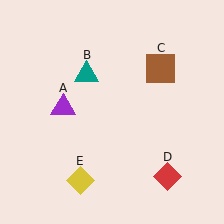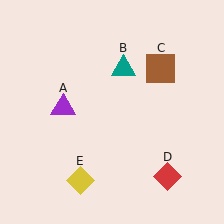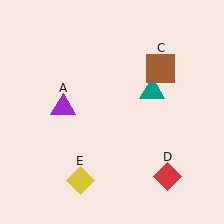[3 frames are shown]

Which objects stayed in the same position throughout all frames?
Purple triangle (object A) and brown square (object C) and red diamond (object D) and yellow diamond (object E) remained stationary.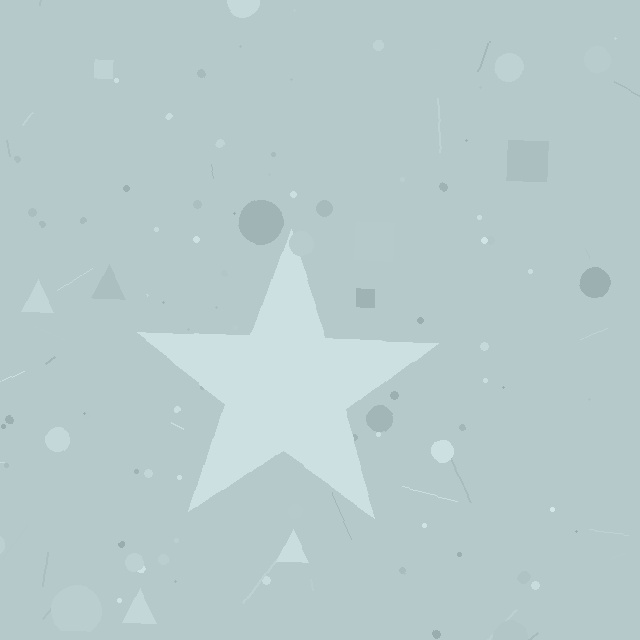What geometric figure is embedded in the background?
A star is embedded in the background.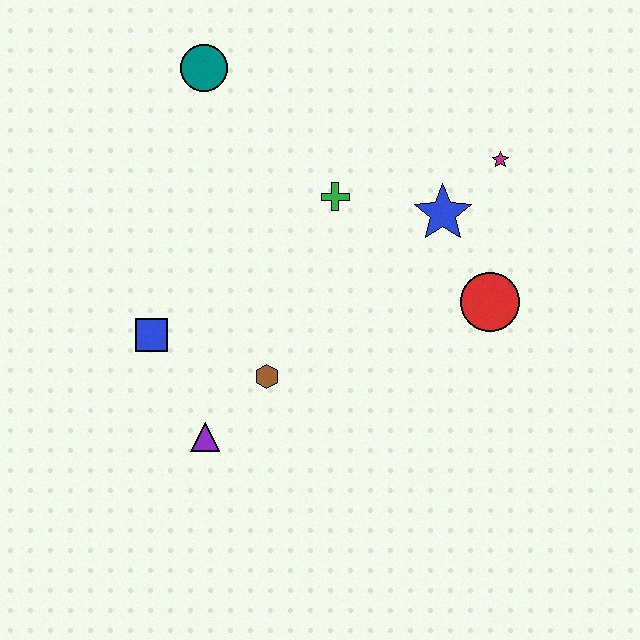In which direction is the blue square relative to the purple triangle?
The blue square is above the purple triangle.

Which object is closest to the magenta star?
The blue star is closest to the magenta star.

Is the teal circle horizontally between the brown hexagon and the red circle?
No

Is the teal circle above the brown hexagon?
Yes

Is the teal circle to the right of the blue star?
No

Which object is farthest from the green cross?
The purple triangle is farthest from the green cross.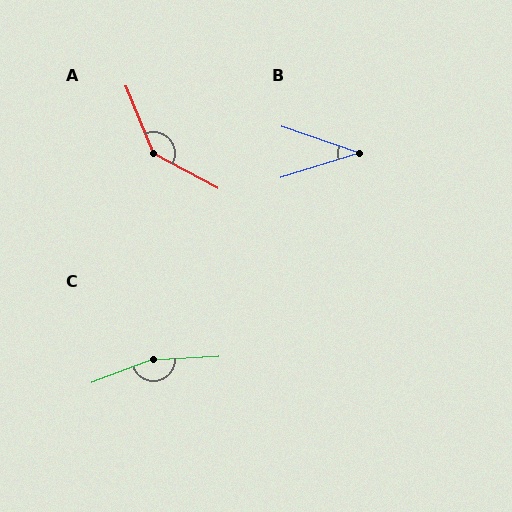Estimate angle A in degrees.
Approximately 141 degrees.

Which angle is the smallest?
B, at approximately 36 degrees.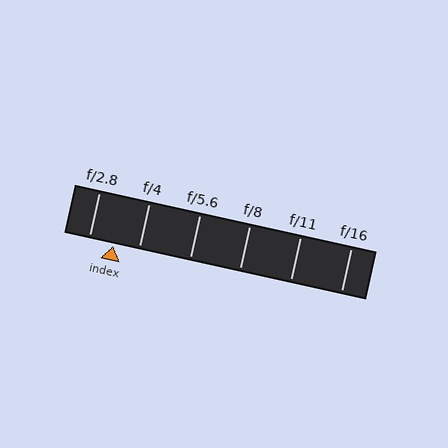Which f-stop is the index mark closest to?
The index mark is closest to f/2.8.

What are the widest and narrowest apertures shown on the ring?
The widest aperture shown is f/2.8 and the narrowest is f/16.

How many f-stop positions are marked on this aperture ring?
There are 6 f-stop positions marked.